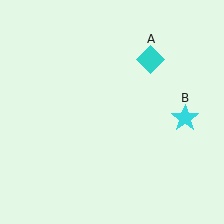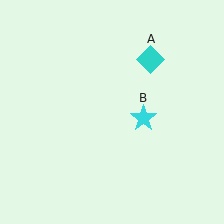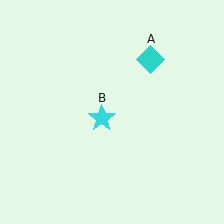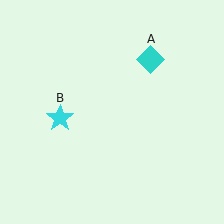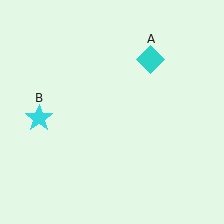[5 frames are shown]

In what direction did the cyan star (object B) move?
The cyan star (object B) moved left.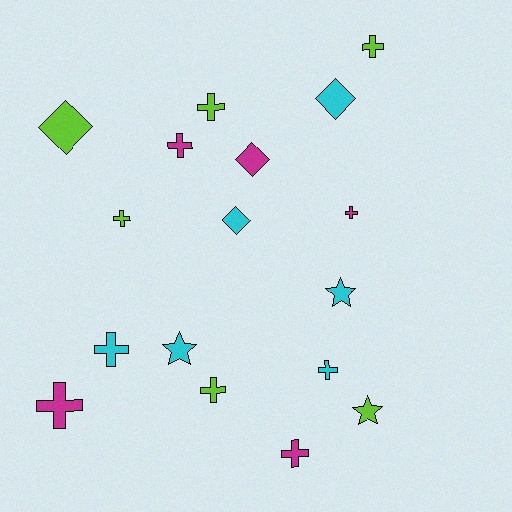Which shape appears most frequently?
Cross, with 10 objects.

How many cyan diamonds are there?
There are 2 cyan diamonds.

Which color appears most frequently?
Cyan, with 6 objects.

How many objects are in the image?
There are 17 objects.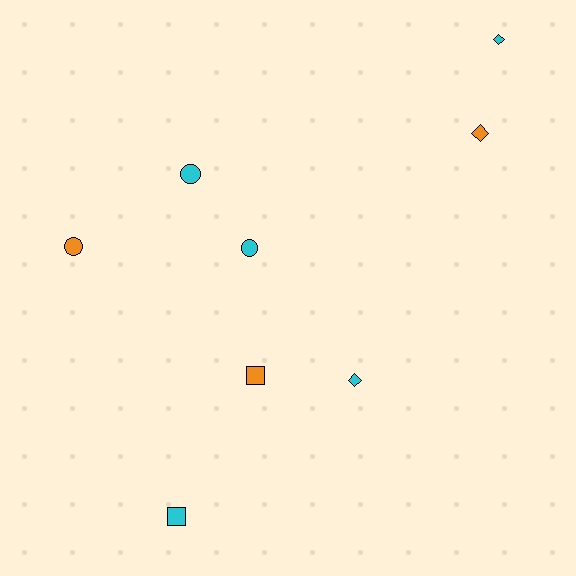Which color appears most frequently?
Cyan, with 5 objects.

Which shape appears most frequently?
Diamond, with 3 objects.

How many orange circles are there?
There is 1 orange circle.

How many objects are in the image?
There are 8 objects.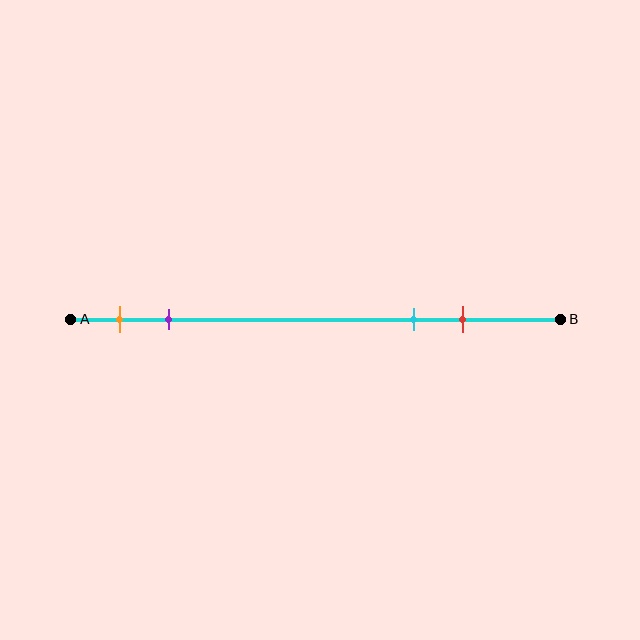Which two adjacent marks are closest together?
The orange and purple marks are the closest adjacent pair.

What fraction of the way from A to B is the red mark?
The red mark is approximately 80% (0.8) of the way from A to B.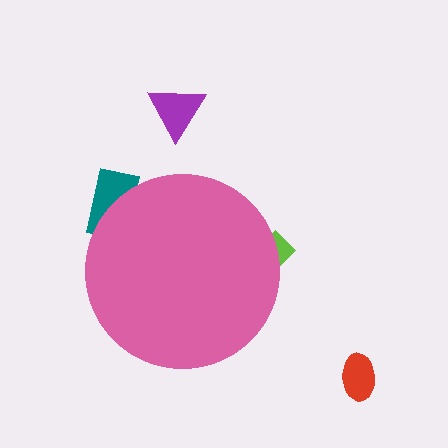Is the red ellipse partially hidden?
No, the red ellipse is fully visible.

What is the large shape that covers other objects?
A pink circle.